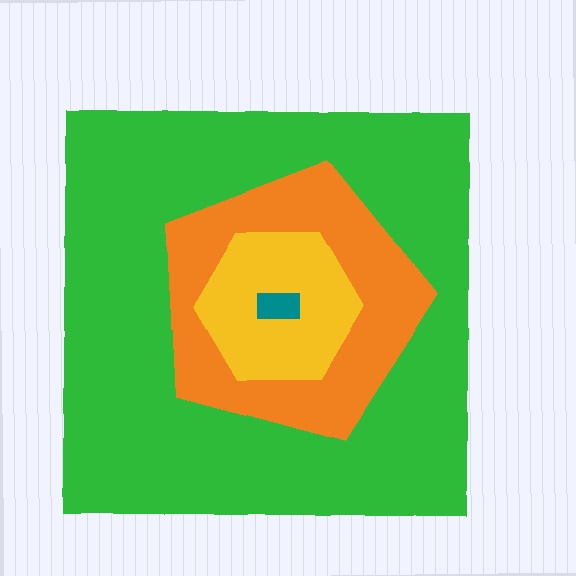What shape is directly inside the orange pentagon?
The yellow hexagon.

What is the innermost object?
The teal rectangle.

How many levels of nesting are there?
4.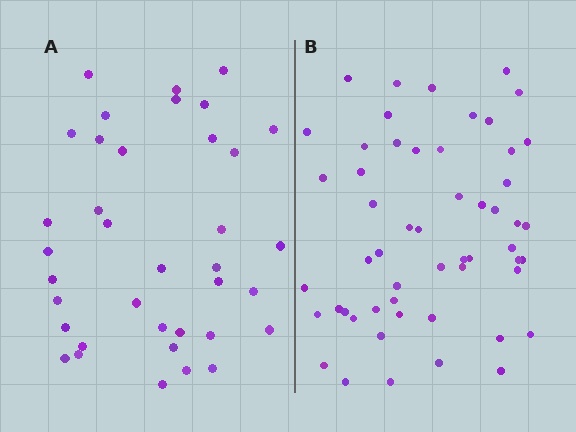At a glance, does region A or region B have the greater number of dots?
Region B (the right region) has more dots.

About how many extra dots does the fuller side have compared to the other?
Region B has approximately 15 more dots than region A.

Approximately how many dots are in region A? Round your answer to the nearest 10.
About 40 dots. (The exact count is 37, which rounds to 40.)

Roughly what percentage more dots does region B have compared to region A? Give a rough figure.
About 45% more.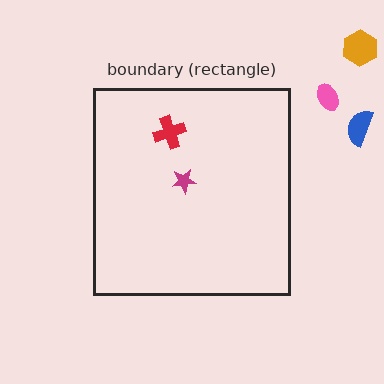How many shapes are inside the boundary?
2 inside, 3 outside.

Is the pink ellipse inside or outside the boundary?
Outside.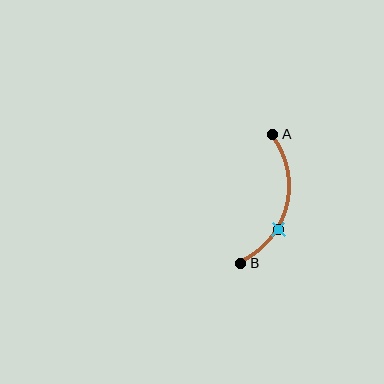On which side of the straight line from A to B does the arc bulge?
The arc bulges to the right of the straight line connecting A and B.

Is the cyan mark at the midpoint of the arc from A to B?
No. The cyan mark lies on the arc but is closer to endpoint B. The arc midpoint would be at the point on the curve equidistant along the arc from both A and B.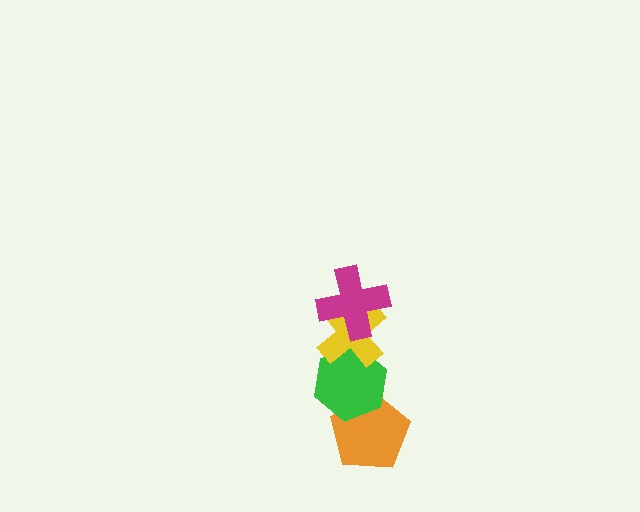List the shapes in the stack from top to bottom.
From top to bottom: the magenta cross, the yellow cross, the green hexagon, the orange pentagon.